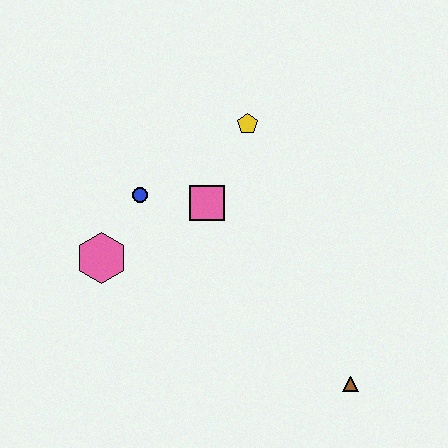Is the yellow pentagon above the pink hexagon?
Yes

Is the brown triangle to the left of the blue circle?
No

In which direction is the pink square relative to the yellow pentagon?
The pink square is below the yellow pentagon.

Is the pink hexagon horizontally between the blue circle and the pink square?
No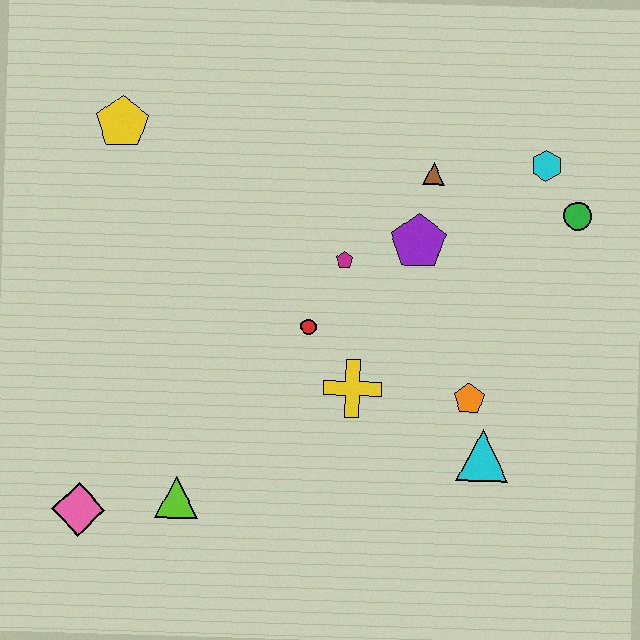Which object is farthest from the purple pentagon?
The pink diamond is farthest from the purple pentagon.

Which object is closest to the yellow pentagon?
The magenta pentagon is closest to the yellow pentagon.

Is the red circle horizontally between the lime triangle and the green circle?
Yes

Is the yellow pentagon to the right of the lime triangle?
No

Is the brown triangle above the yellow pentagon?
No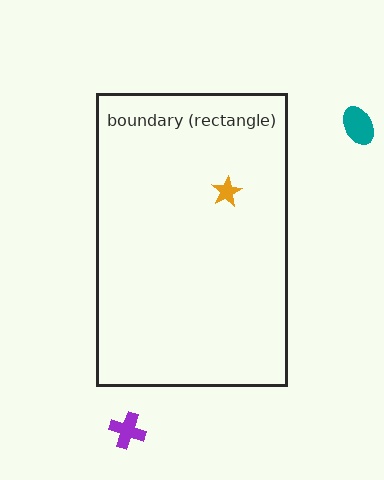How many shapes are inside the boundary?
1 inside, 2 outside.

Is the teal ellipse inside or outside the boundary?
Outside.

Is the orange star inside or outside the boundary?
Inside.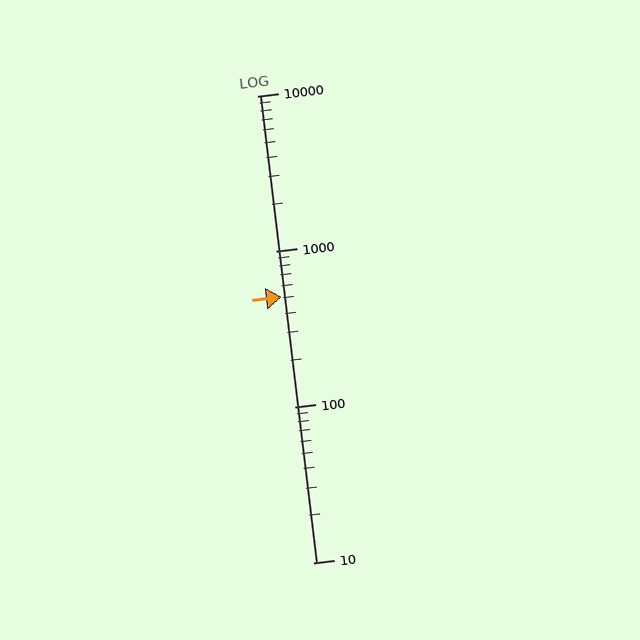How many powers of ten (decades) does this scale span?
The scale spans 3 decades, from 10 to 10000.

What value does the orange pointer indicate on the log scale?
The pointer indicates approximately 510.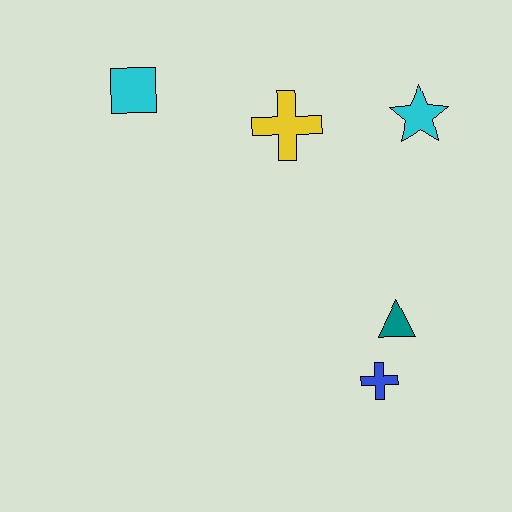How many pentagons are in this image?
There are no pentagons.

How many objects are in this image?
There are 5 objects.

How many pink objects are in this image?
There are no pink objects.